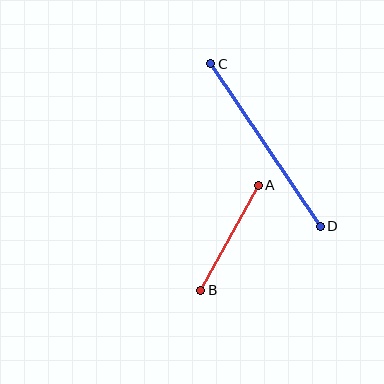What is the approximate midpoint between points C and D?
The midpoint is at approximately (265, 145) pixels.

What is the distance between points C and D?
The distance is approximately 196 pixels.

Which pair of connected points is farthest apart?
Points C and D are farthest apart.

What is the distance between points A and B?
The distance is approximately 119 pixels.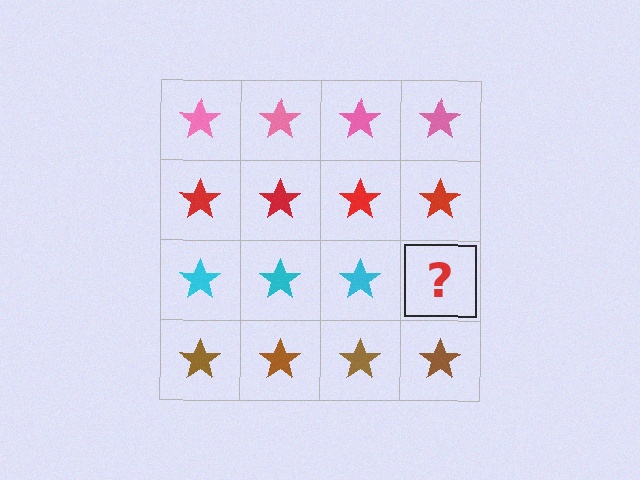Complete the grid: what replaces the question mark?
The question mark should be replaced with a cyan star.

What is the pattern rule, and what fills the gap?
The rule is that each row has a consistent color. The gap should be filled with a cyan star.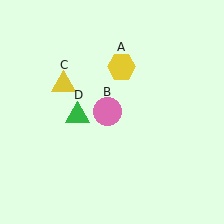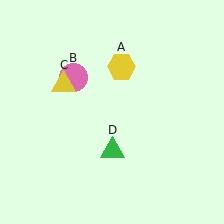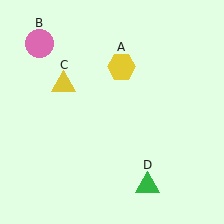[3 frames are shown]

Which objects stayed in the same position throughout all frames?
Yellow hexagon (object A) and yellow triangle (object C) remained stationary.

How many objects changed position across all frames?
2 objects changed position: pink circle (object B), green triangle (object D).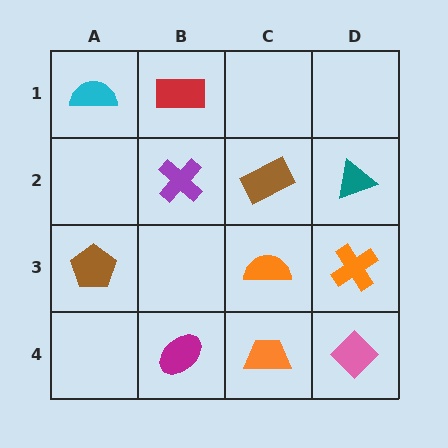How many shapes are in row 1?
2 shapes.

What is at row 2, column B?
A purple cross.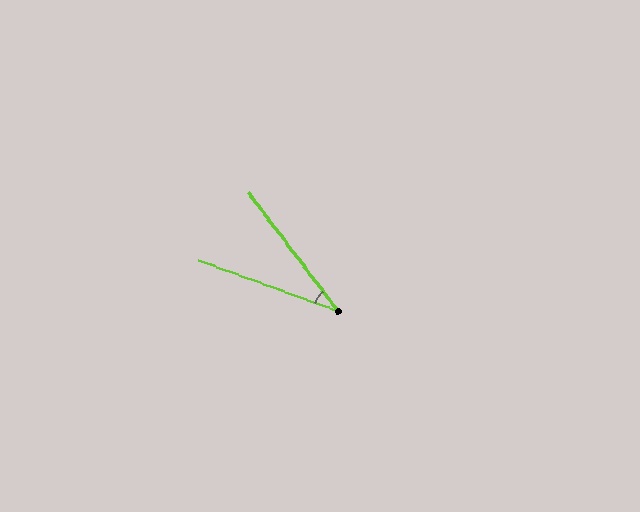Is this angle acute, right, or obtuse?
It is acute.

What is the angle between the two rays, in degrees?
Approximately 33 degrees.